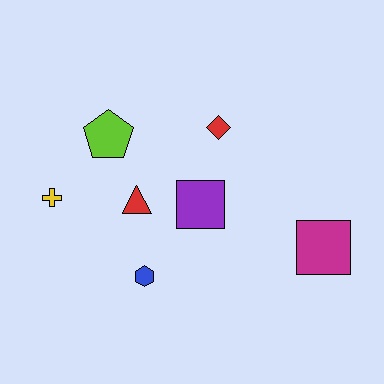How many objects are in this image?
There are 7 objects.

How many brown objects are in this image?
There are no brown objects.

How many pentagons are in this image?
There is 1 pentagon.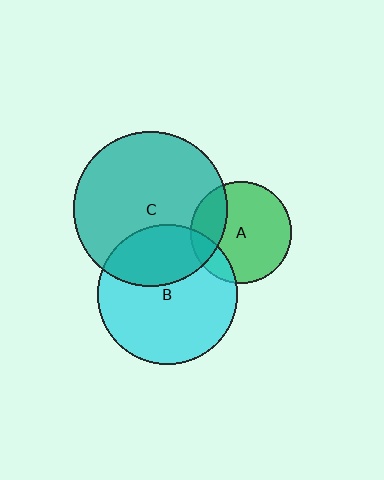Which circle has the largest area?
Circle C (teal).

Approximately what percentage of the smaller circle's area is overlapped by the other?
Approximately 25%.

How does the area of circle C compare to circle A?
Approximately 2.3 times.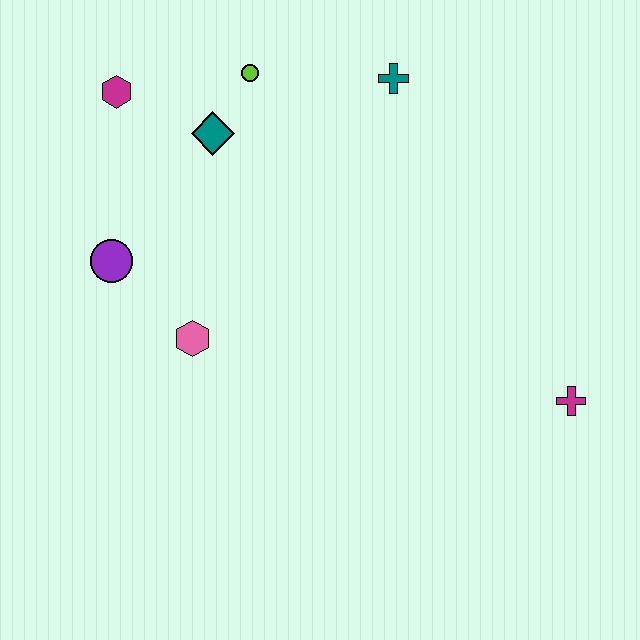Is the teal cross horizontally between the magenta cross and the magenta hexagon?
Yes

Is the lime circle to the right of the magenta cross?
No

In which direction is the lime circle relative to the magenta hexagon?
The lime circle is to the right of the magenta hexagon.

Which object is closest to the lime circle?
The teal diamond is closest to the lime circle.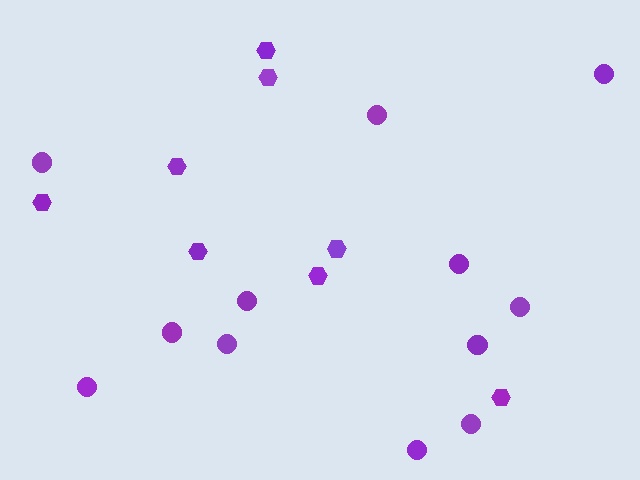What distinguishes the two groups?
There are 2 groups: one group of hexagons (8) and one group of circles (12).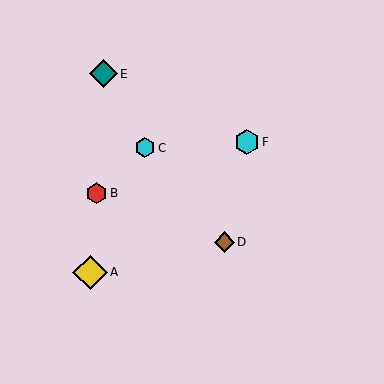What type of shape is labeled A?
Shape A is a yellow diamond.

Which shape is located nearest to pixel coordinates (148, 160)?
The cyan hexagon (labeled C) at (145, 148) is nearest to that location.